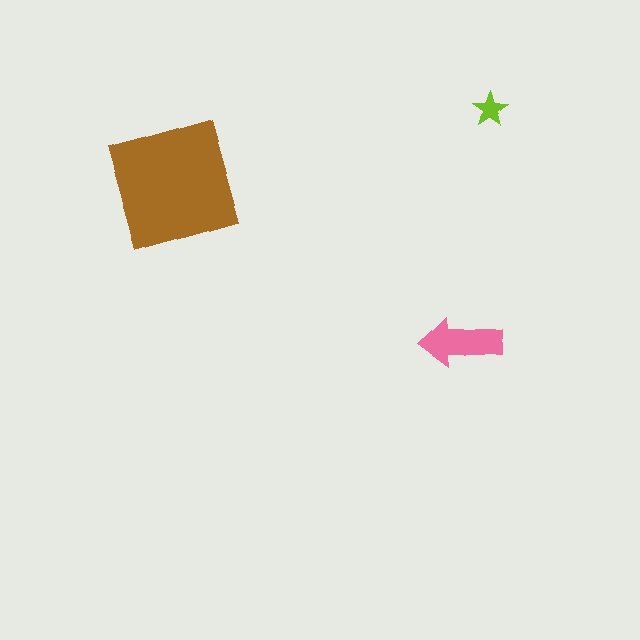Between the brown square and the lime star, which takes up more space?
The brown square.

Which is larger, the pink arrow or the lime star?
The pink arrow.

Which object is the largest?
The brown square.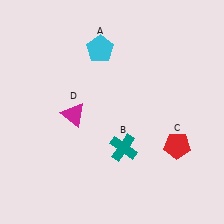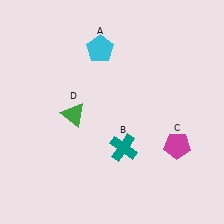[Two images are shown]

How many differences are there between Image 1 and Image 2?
There are 2 differences between the two images.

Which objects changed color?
C changed from red to magenta. D changed from magenta to green.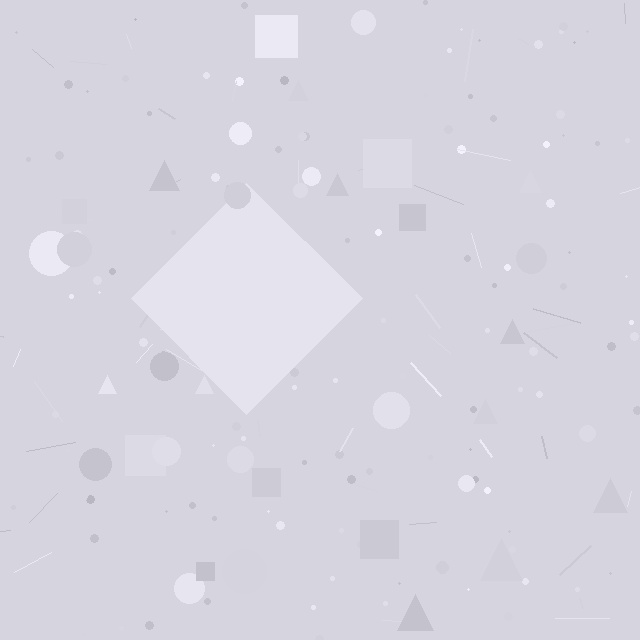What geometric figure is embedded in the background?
A diamond is embedded in the background.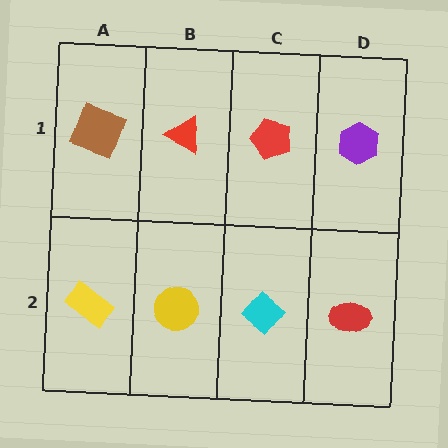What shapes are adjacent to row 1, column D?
A red ellipse (row 2, column D), a red pentagon (row 1, column C).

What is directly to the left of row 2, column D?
A cyan diamond.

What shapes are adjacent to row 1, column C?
A cyan diamond (row 2, column C), a red triangle (row 1, column B), a purple hexagon (row 1, column D).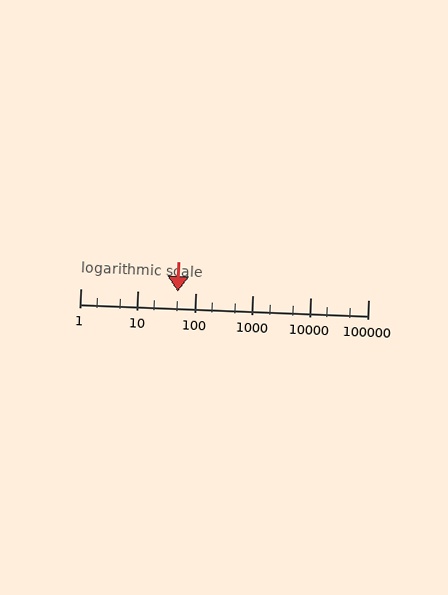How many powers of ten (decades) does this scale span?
The scale spans 5 decades, from 1 to 100000.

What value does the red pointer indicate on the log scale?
The pointer indicates approximately 49.